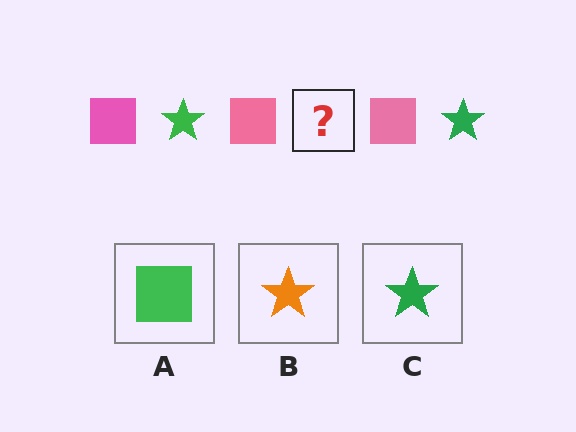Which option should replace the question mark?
Option C.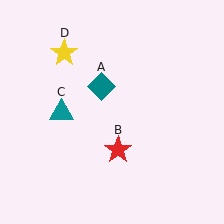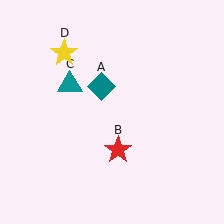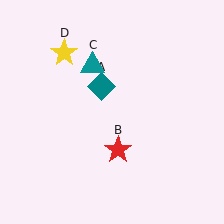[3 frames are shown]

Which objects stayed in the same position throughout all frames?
Teal diamond (object A) and red star (object B) and yellow star (object D) remained stationary.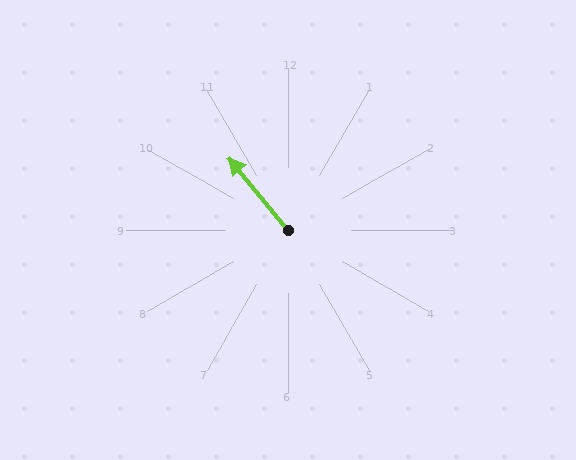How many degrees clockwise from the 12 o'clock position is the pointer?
Approximately 321 degrees.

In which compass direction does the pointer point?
Northwest.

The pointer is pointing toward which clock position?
Roughly 11 o'clock.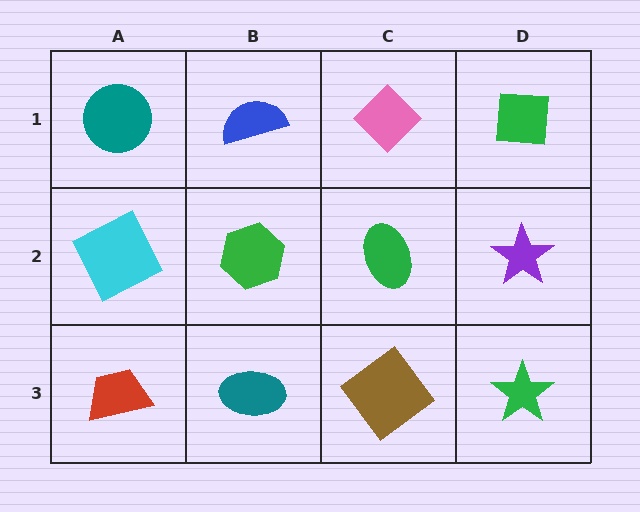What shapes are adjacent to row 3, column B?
A green hexagon (row 2, column B), a red trapezoid (row 3, column A), a brown diamond (row 3, column C).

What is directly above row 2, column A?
A teal circle.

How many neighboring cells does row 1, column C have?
3.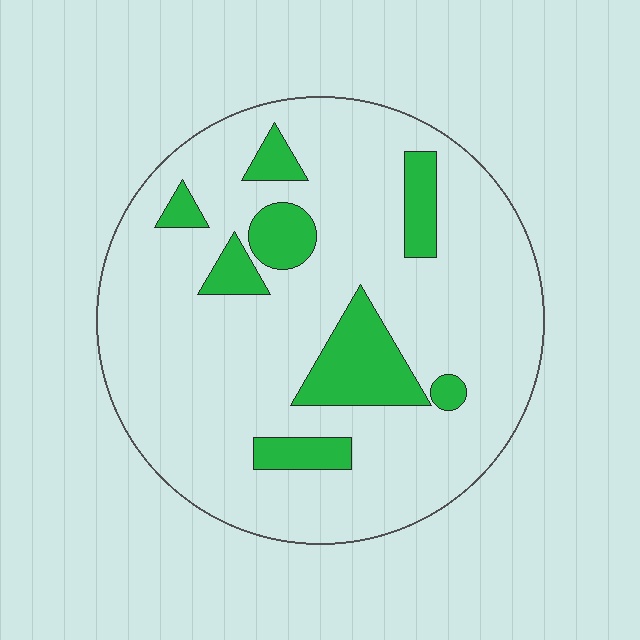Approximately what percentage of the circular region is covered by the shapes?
Approximately 15%.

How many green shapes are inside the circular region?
8.